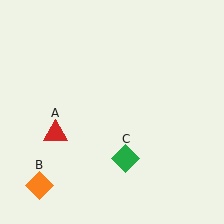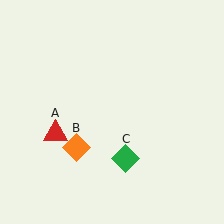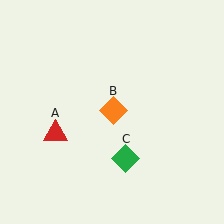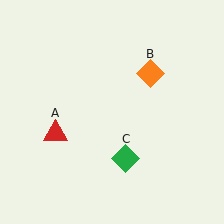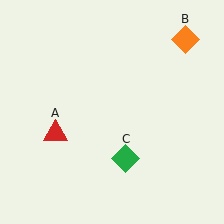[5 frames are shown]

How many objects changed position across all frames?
1 object changed position: orange diamond (object B).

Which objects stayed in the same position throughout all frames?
Red triangle (object A) and green diamond (object C) remained stationary.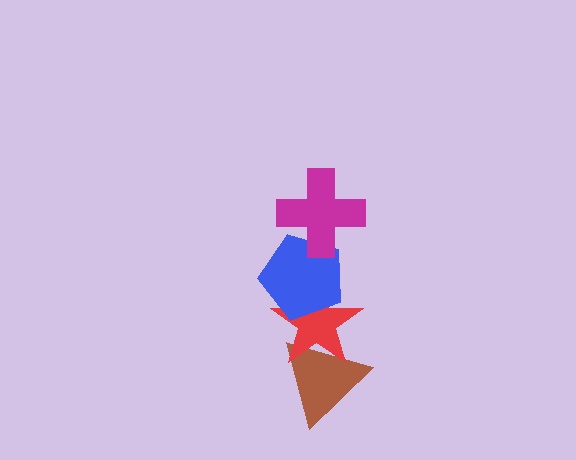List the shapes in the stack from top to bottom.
From top to bottom: the magenta cross, the blue pentagon, the red star, the brown triangle.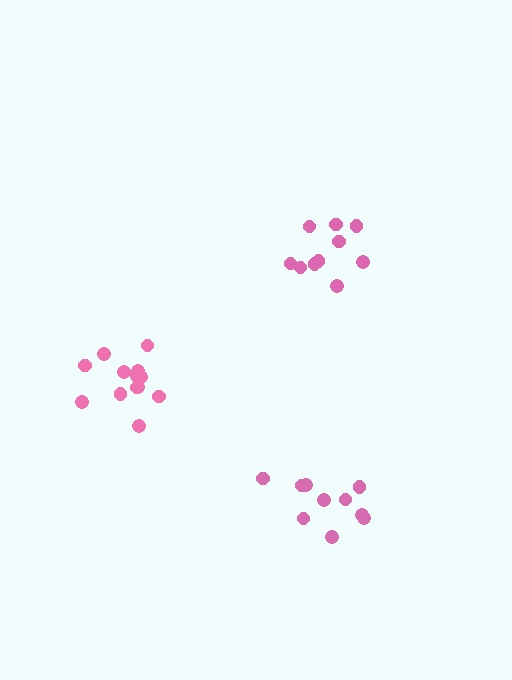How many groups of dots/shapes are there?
There are 3 groups.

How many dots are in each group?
Group 1: 10 dots, Group 2: 10 dots, Group 3: 13 dots (33 total).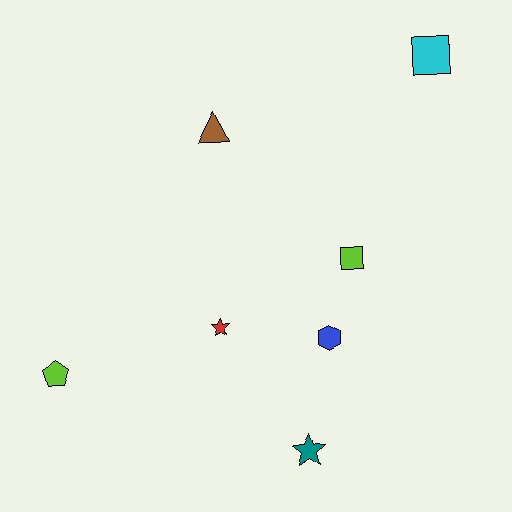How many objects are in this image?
There are 7 objects.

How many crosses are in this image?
There are no crosses.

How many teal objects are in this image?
There is 1 teal object.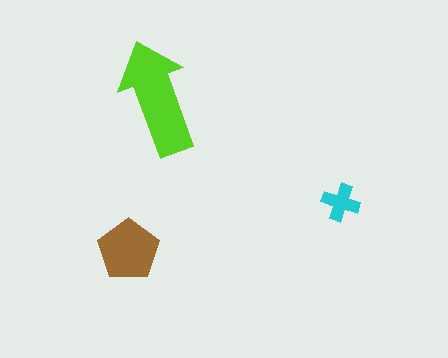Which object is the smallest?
The cyan cross.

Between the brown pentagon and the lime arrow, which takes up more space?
The lime arrow.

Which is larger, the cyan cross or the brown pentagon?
The brown pentagon.